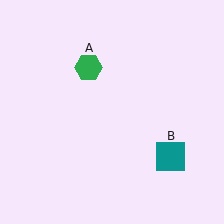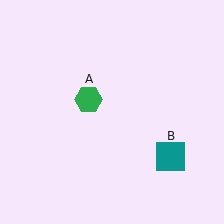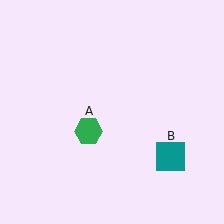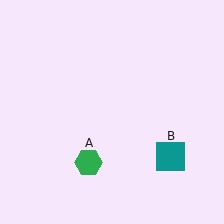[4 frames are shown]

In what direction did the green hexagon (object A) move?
The green hexagon (object A) moved down.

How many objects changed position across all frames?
1 object changed position: green hexagon (object A).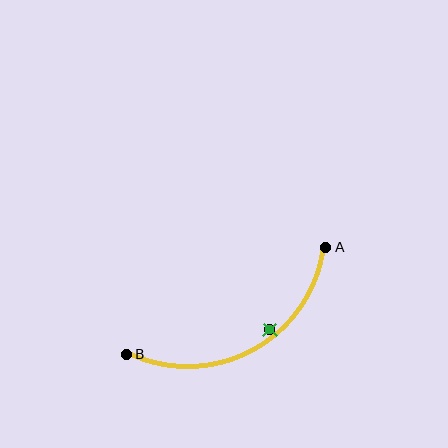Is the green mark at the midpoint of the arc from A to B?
No — the green mark does not lie on the arc at all. It sits slightly inside the curve.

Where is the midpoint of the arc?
The arc midpoint is the point on the curve farthest from the straight line joining A and B. It sits below that line.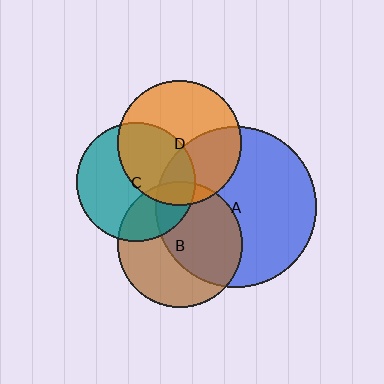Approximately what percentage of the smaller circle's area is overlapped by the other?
Approximately 10%.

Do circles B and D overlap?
Yes.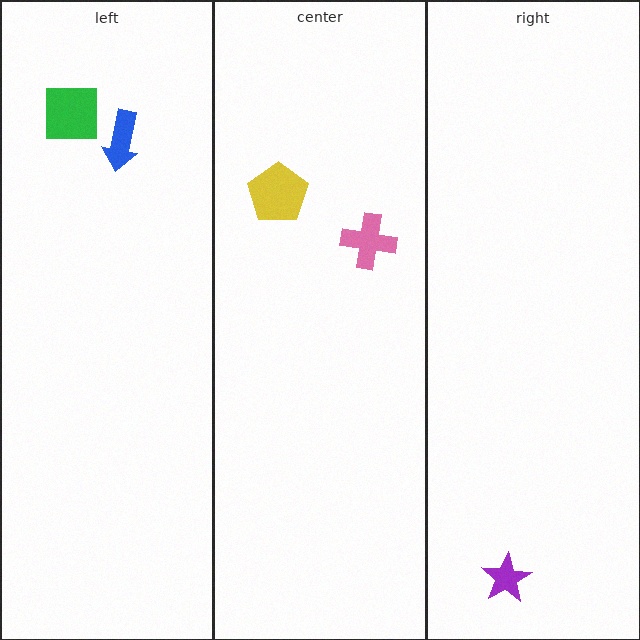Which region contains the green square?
The left region.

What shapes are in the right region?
The purple star.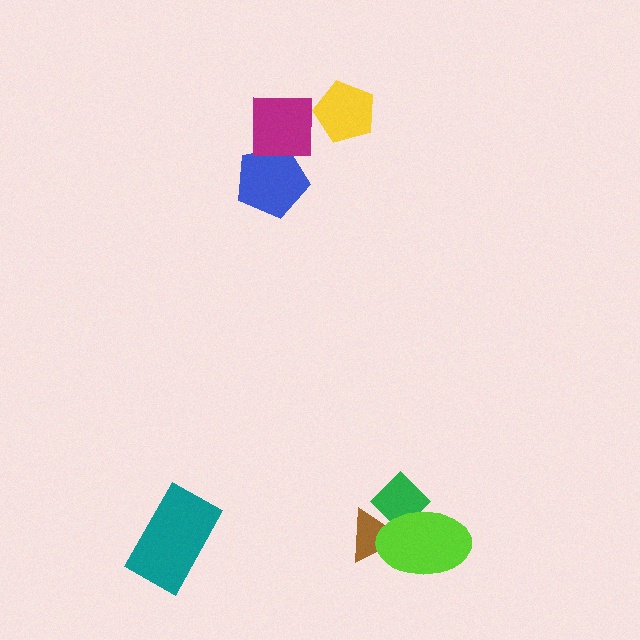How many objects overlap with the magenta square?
2 objects overlap with the magenta square.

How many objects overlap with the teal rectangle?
0 objects overlap with the teal rectangle.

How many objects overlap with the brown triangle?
2 objects overlap with the brown triangle.